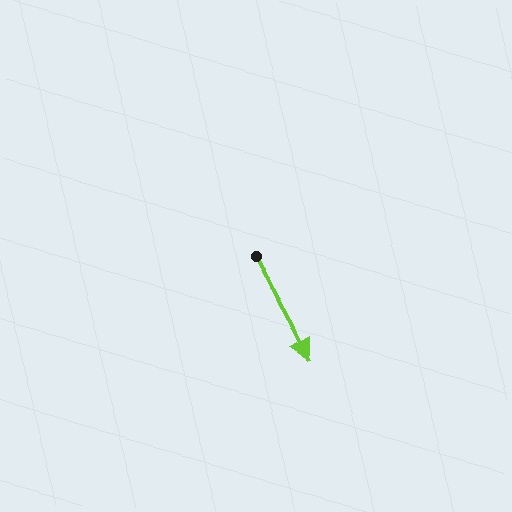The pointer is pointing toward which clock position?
Roughly 5 o'clock.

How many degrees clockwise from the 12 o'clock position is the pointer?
Approximately 151 degrees.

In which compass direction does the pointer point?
Southeast.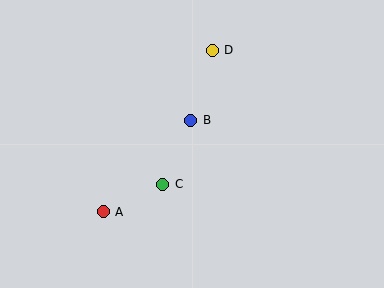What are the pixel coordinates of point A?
Point A is at (103, 212).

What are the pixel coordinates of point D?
Point D is at (212, 50).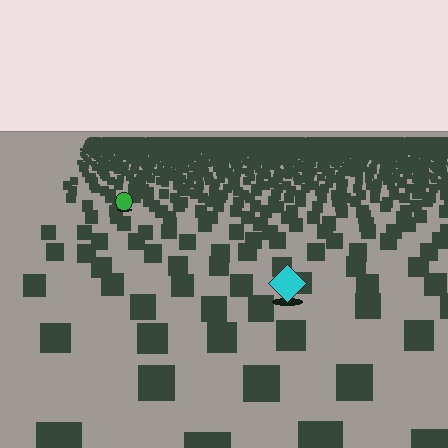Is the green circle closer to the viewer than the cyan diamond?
No. The cyan diamond is closer — you can tell from the texture gradient: the ground texture is coarser near it.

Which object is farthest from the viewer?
The green circle is farthest from the viewer. It appears smaller and the ground texture around it is denser.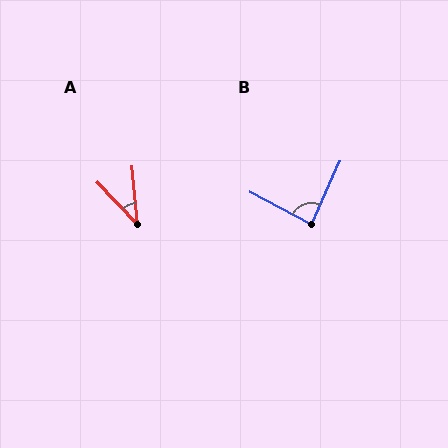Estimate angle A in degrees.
Approximately 39 degrees.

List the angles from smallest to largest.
A (39°), B (86°).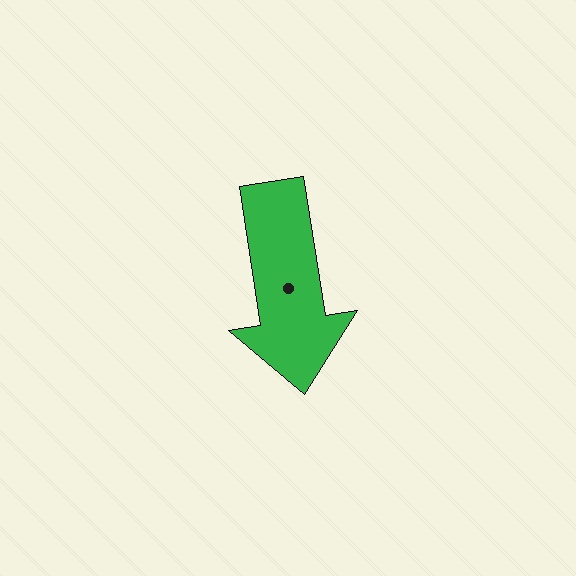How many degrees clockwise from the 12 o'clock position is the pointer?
Approximately 171 degrees.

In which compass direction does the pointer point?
South.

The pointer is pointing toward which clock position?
Roughly 6 o'clock.